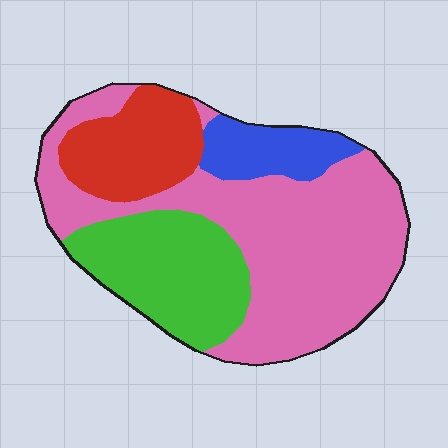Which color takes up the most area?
Pink, at roughly 50%.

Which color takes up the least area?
Blue, at roughly 10%.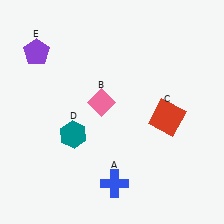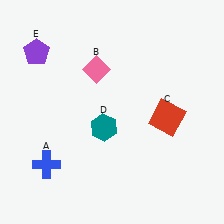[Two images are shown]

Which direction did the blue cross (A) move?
The blue cross (A) moved left.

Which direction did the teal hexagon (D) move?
The teal hexagon (D) moved right.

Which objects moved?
The objects that moved are: the blue cross (A), the pink diamond (B), the teal hexagon (D).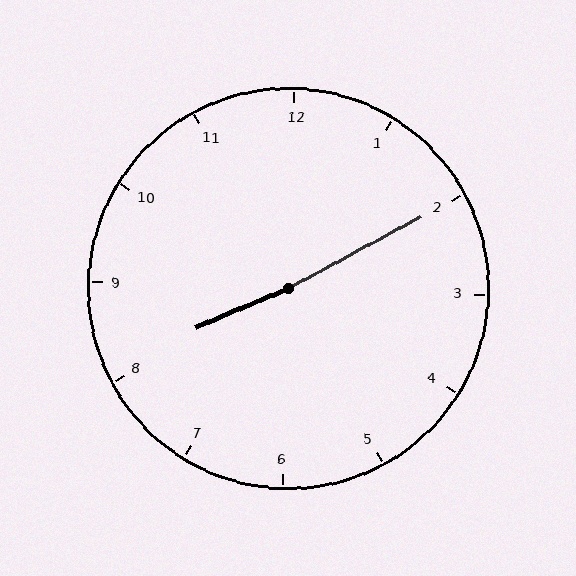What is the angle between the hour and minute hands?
Approximately 175 degrees.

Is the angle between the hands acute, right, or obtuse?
It is obtuse.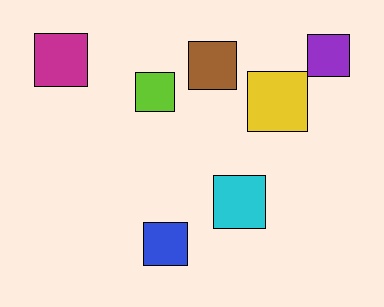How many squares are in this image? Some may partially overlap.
There are 7 squares.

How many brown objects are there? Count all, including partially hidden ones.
There is 1 brown object.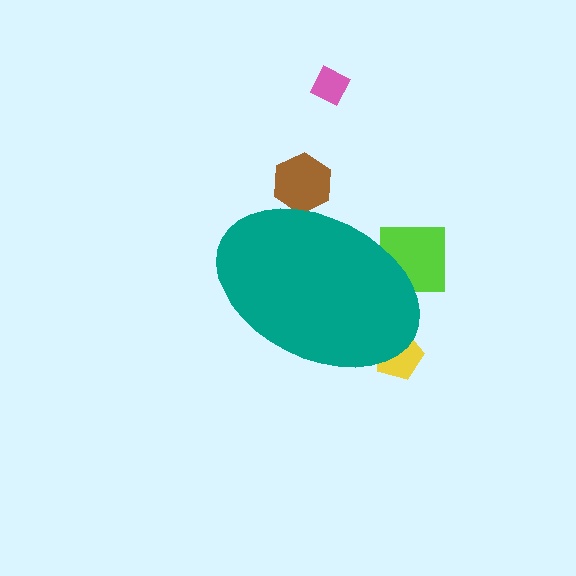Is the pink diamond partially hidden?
No, the pink diamond is fully visible.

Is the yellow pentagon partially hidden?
Yes, the yellow pentagon is partially hidden behind the teal ellipse.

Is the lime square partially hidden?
Yes, the lime square is partially hidden behind the teal ellipse.